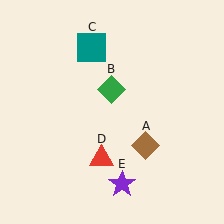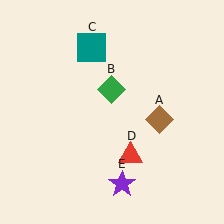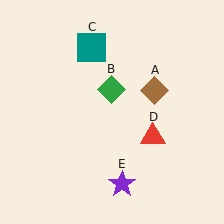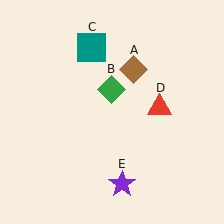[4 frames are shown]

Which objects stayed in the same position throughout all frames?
Green diamond (object B) and teal square (object C) and purple star (object E) remained stationary.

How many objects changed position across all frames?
2 objects changed position: brown diamond (object A), red triangle (object D).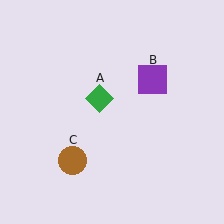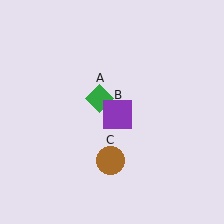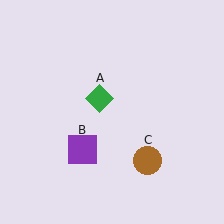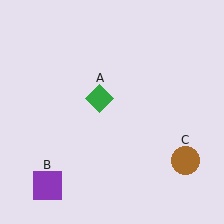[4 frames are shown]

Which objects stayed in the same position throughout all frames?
Green diamond (object A) remained stationary.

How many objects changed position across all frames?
2 objects changed position: purple square (object B), brown circle (object C).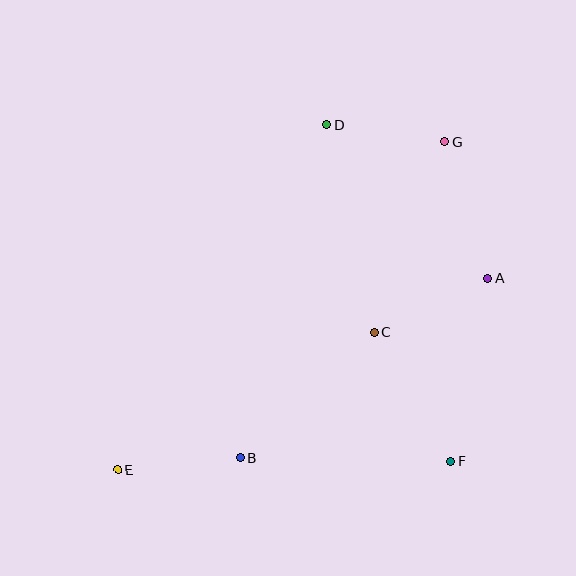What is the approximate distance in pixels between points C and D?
The distance between C and D is approximately 213 pixels.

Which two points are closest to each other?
Points D and G are closest to each other.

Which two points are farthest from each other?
Points E and G are farthest from each other.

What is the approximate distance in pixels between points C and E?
The distance between C and E is approximately 291 pixels.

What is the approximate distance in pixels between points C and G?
The distance between C and G is approximately 204 pixels.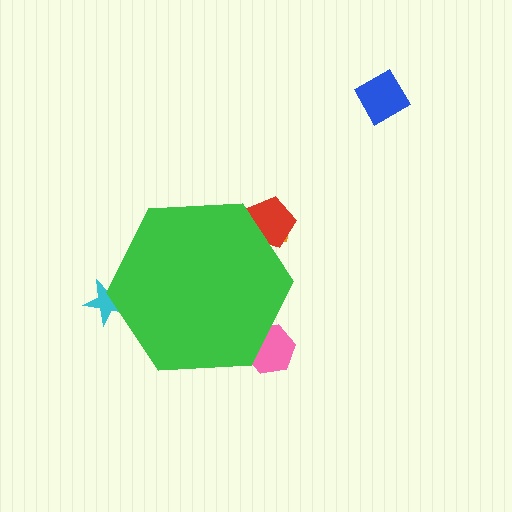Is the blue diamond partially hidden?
No, the blue diamond is fully visible.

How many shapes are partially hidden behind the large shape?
4 shapes are partially hidden.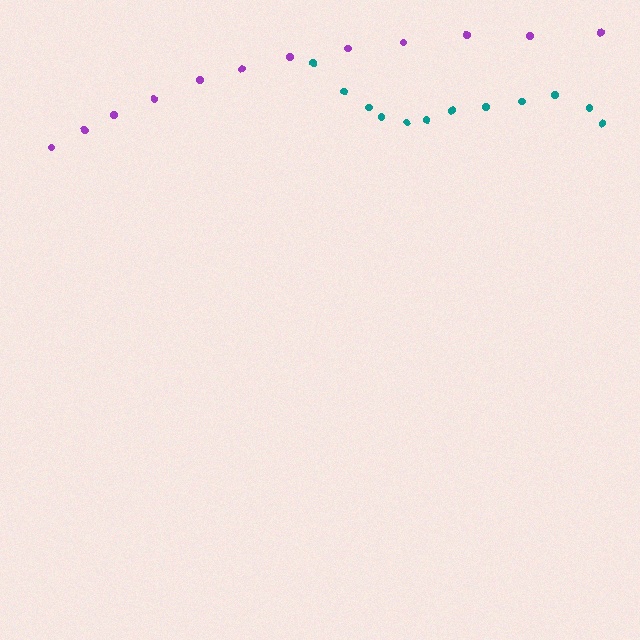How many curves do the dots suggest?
There are 2 distinct paths.